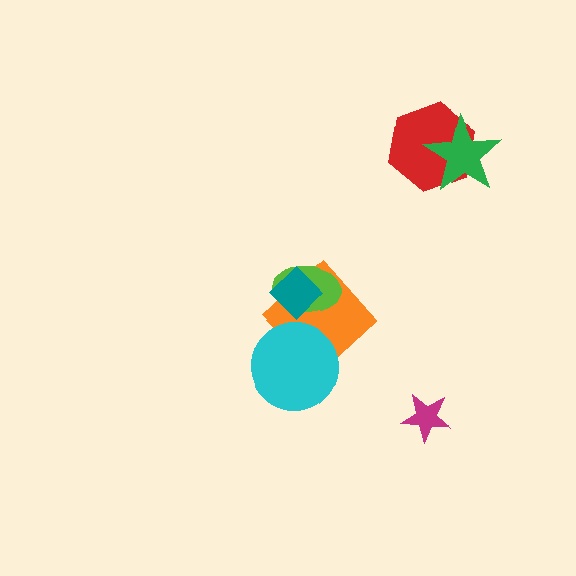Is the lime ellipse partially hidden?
Yes, it is partially covered by another shape.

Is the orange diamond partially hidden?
Yes, it is partially covered by another shape.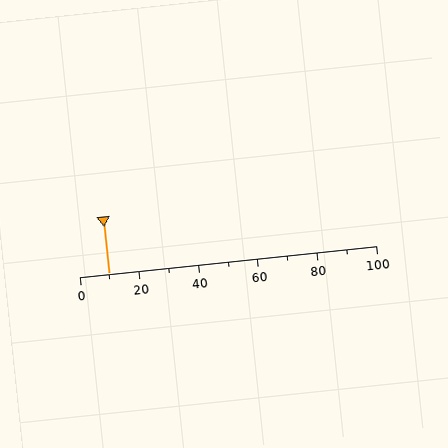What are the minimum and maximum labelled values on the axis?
The axis runs from 0 to 100.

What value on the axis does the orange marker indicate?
The marker indicates approximately 10.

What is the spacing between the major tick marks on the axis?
The major ticks are spaced 20 apart.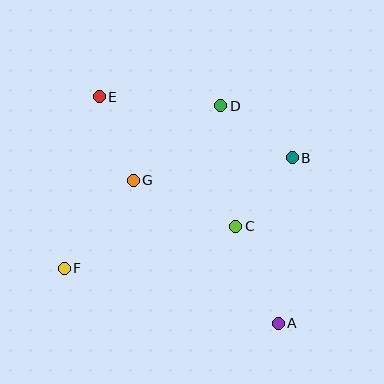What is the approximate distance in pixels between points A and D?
The distance between A and D is approximately 225 pixels.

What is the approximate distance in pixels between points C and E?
The distance between C and E is approximately 188 pixels.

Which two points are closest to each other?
Points B and D are closest to each other.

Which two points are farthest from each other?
Points A and E are farthest from each other.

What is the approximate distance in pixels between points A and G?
The distance between A and G is approximately 204 pixels.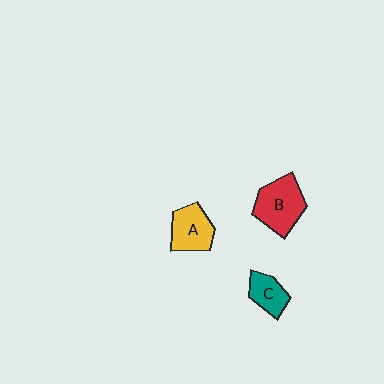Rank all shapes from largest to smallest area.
From largest to smallest: B (red), A (yellow), C (teal).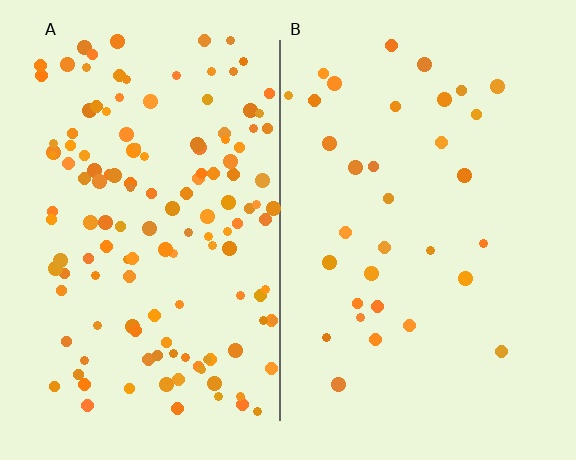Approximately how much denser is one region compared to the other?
Approximately 4.2× — region A over region B.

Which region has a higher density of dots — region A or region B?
A (the left).